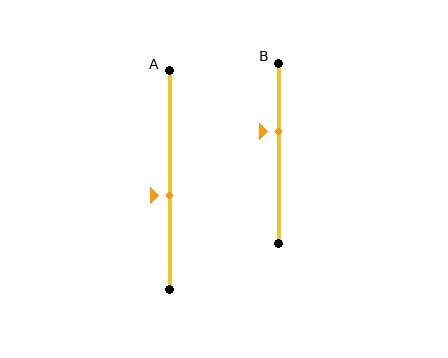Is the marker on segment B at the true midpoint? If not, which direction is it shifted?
No, the marker on segment B is shifted upward by about 12% of the segment length.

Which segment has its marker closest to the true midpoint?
Segment A has its marker closest to the true midpoint.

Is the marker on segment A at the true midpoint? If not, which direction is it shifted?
No, the marker on segment A is shifted downward by about 7% of the segment length.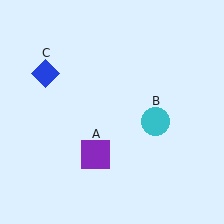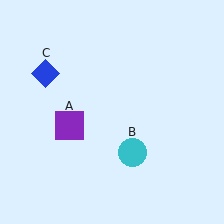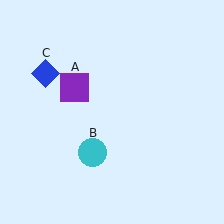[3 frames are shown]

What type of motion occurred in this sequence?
The purple square (object A), cyan circle (object B) rotated clockwise around the center of the scene.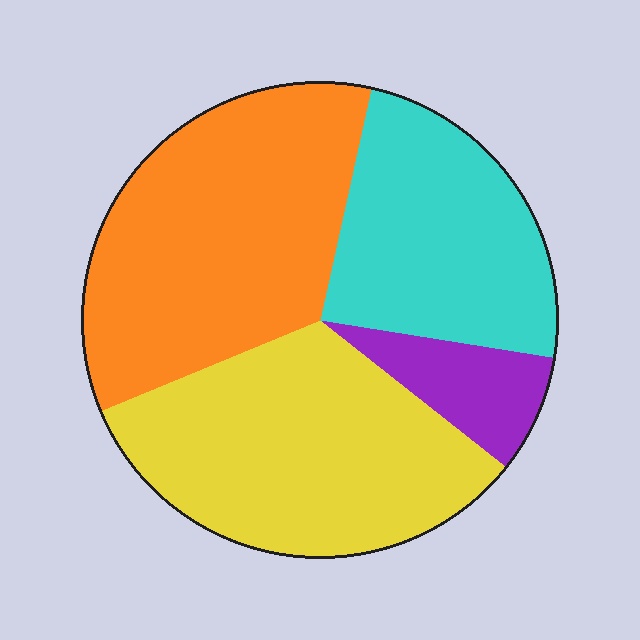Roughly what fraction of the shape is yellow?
Yellow covers 33% of the shape.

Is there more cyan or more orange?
Orange.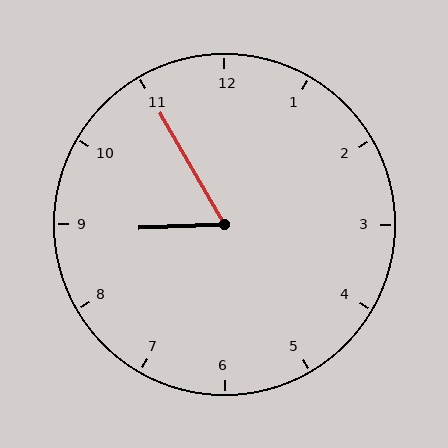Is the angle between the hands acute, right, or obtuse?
It is acute.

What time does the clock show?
8:55.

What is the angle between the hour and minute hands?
Approximately 62 degrees.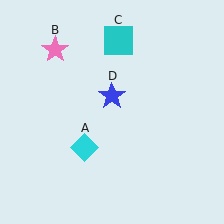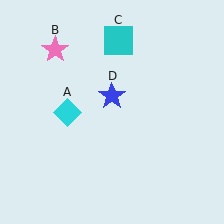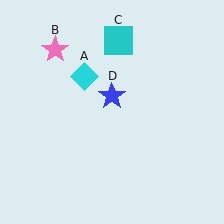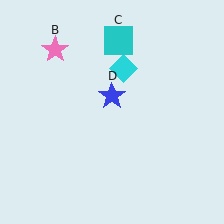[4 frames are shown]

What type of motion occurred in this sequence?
The cyan diamond (object A) rotated clockwise around the center of the scene.